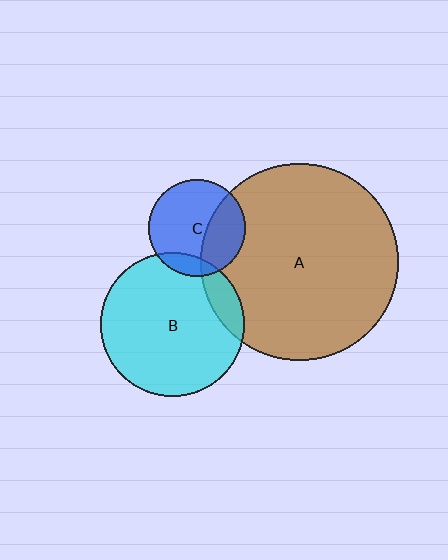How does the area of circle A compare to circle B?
Approximately 1.9 times.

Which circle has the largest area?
Circle A (brown).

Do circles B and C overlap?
Yes.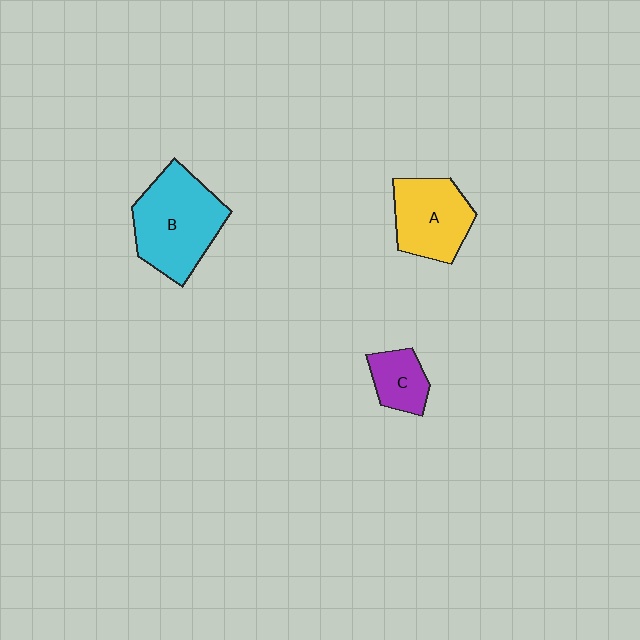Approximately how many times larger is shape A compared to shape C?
Approximately 1.8 times.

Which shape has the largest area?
Shape B (cyan).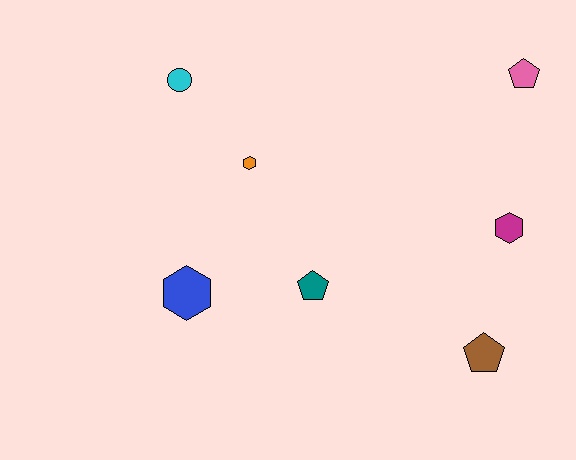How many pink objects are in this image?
There is 1 pink object.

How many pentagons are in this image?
There are 3 pentagons.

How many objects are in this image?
There are 7 objects.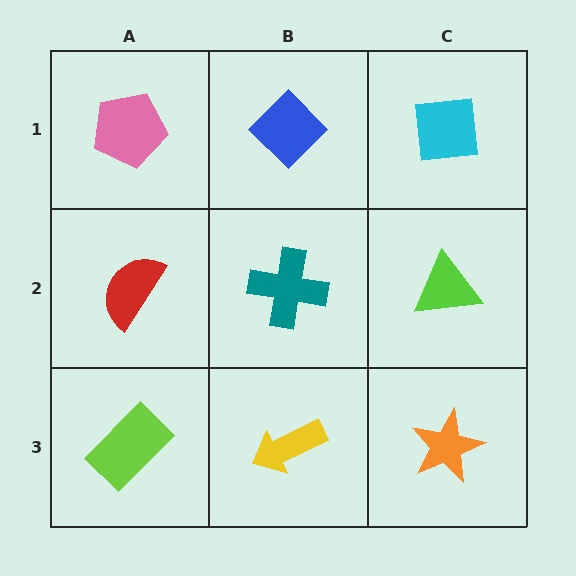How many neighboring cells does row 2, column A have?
3.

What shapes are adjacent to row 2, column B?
A blue diamond (row 1, column B), a yellow arrow (row 3, column B), a red semicircle (row 2, column A), a lime triangle (row 2, column C).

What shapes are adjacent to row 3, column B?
A teal cross (row 2, column B), a lime rectangle (row 3, column A), an orange star (row 3, column C).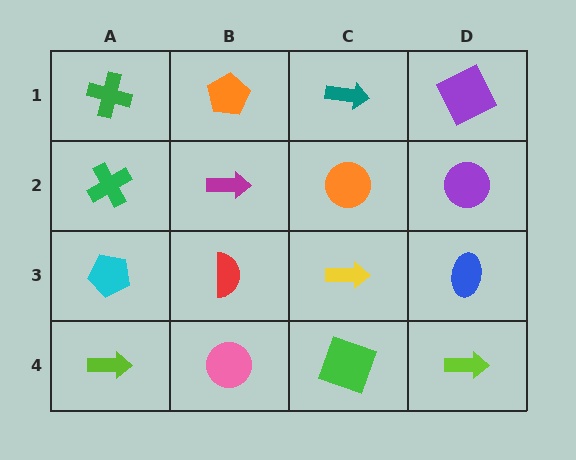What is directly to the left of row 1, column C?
An orange pentagon.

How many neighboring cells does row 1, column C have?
3.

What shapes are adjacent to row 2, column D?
A purple square (row 1, column D), a blue ellipse (row 3, column D), an orange circle (row 2, column C).